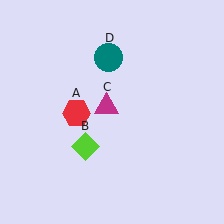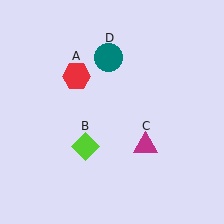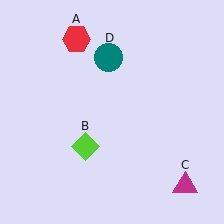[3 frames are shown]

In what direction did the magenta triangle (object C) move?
The magenta triangle (object C) moved down and to the right.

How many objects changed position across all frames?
2 objects changed position: red hexagon (object A), magenta triangle (object C).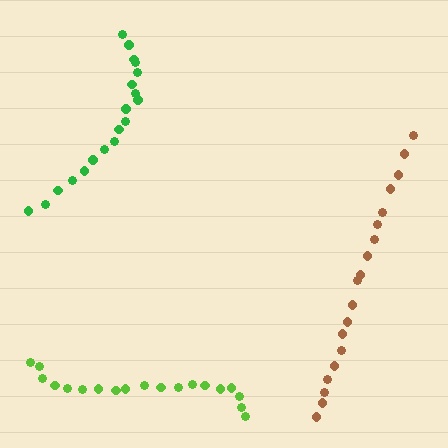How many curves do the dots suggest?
There are 3 distinct paths.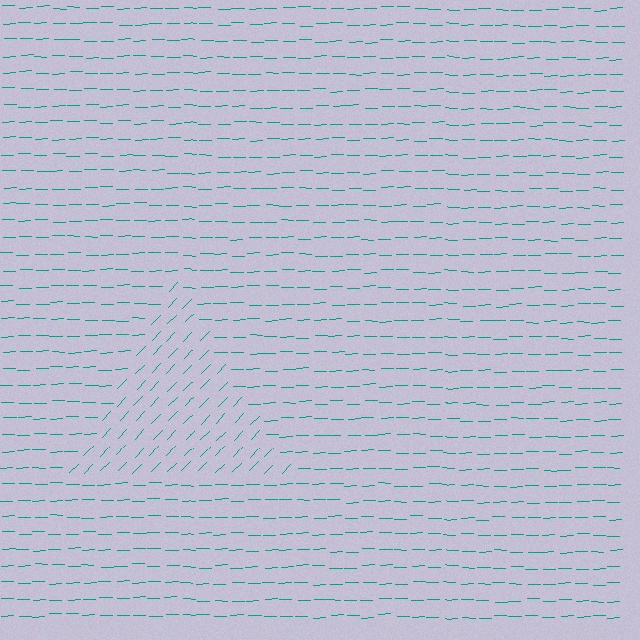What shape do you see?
I see a triangle.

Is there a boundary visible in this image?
Yes, there is a texture boundary formed by a change in line orientation.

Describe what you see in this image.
The image is filled with small teal line segments. A triangle region in the image has lines oriented differently from the surrounding lines, creating a visible texture boundary.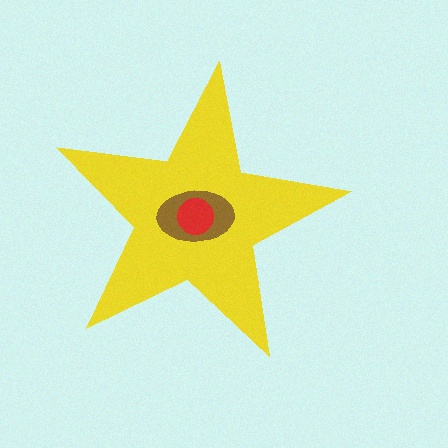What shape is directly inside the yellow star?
The brown ellipse.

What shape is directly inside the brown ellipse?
The red circle.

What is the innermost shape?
The red circle.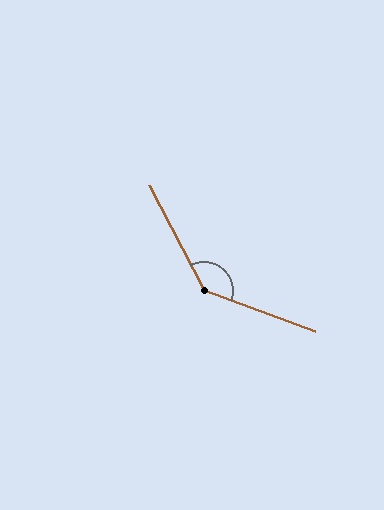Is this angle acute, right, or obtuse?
It is obtuse.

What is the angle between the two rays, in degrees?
Approximately 137 degrees.